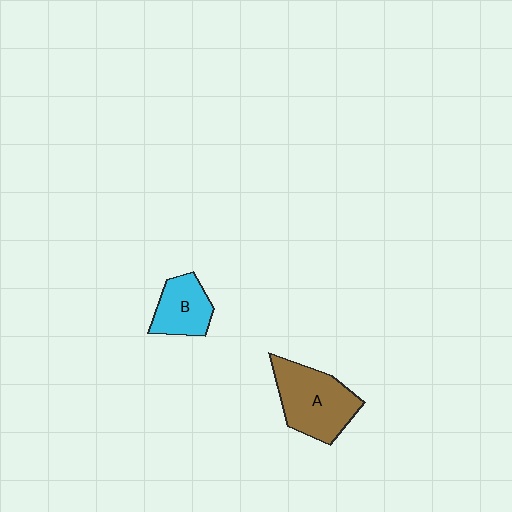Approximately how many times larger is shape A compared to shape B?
Approximately 1.6 times.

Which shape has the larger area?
Shape A (brown).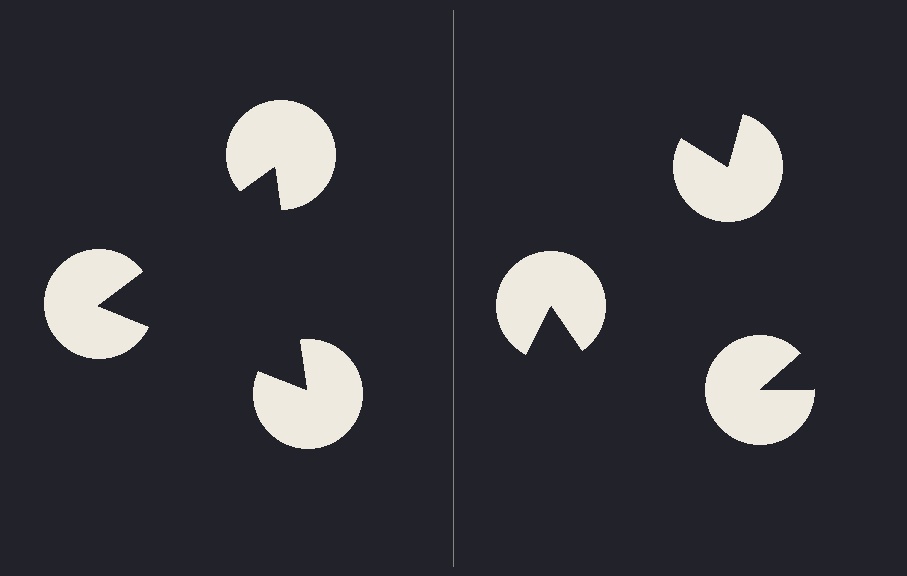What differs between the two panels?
The pac-man discs are positioned identically on both sides; only the wedge orientations differ. On the left they align to a triangle; on the right they are misaligned.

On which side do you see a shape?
An illusory triangle appears on the left side. On the right side the wedge cuts are rotated, so no coherent shape forms.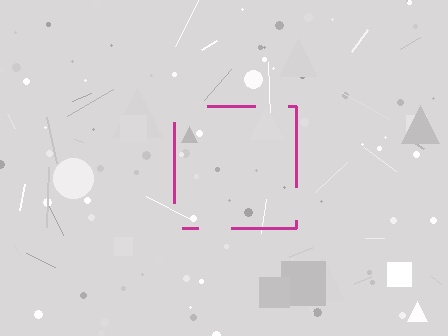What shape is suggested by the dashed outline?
The dashed outline suggests a square.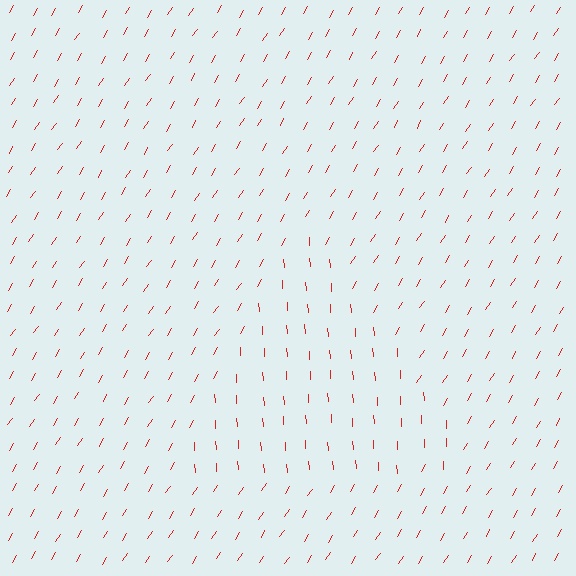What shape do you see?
I see a triangle.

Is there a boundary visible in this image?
Yes, there is a texture boundary formed by a change in line orientation.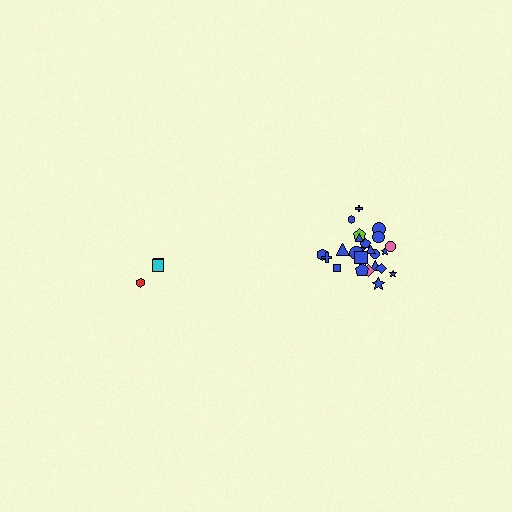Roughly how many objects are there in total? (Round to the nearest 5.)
Roughly 30 objects in total.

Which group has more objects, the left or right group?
The right group.